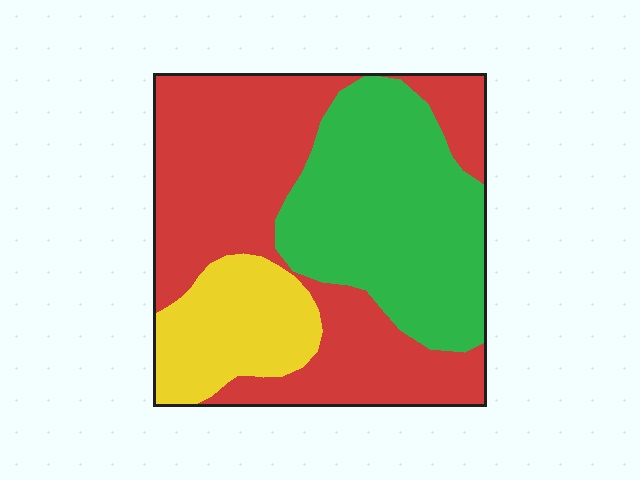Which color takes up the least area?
Yellow, at roughly 15%.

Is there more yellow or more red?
Red.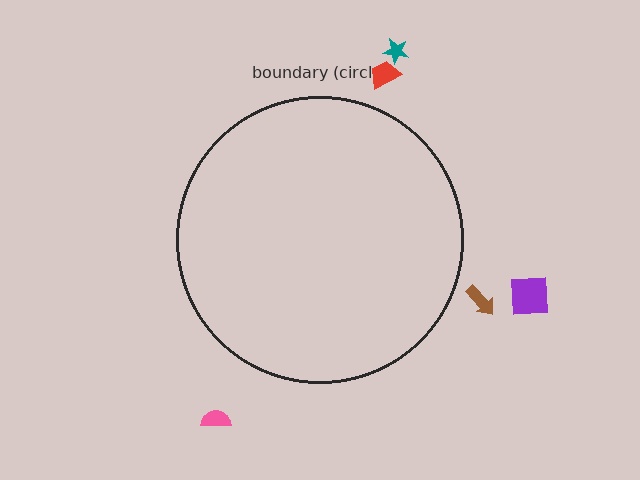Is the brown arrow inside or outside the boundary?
Outside.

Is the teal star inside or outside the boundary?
Outside.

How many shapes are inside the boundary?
0 inside, 5 outside.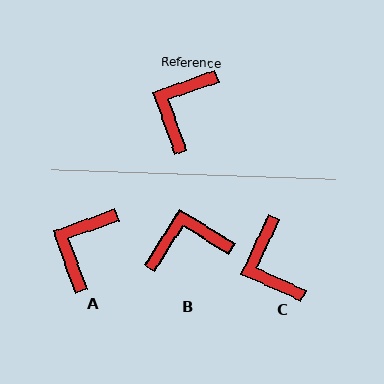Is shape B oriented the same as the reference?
No, it is off by about 52 degrees.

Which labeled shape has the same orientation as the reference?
A.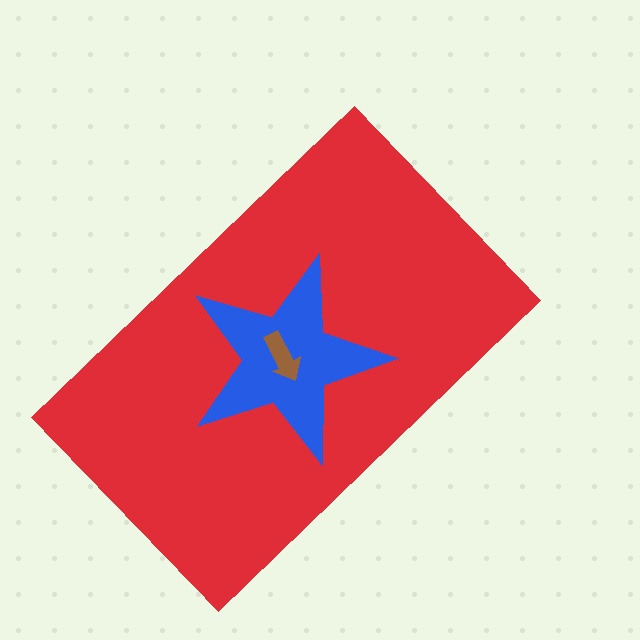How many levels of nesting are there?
3.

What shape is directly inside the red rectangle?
The blue star.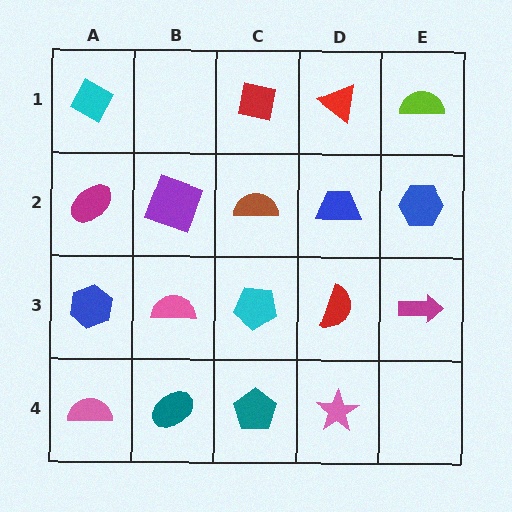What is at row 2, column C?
A brown semicircle.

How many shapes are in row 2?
5 shapes.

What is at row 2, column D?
A blue trapezoid.